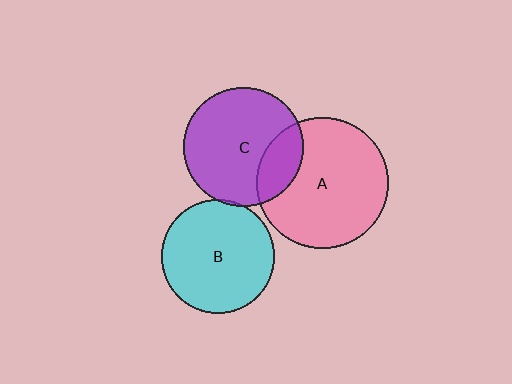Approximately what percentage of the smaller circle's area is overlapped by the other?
Approximately 5%.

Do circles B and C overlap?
Yes.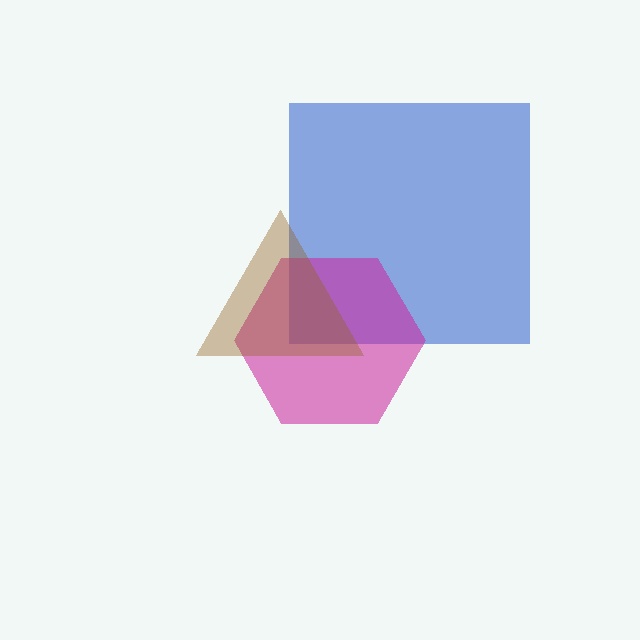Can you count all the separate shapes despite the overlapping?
Yes, there are 3 separate shapes.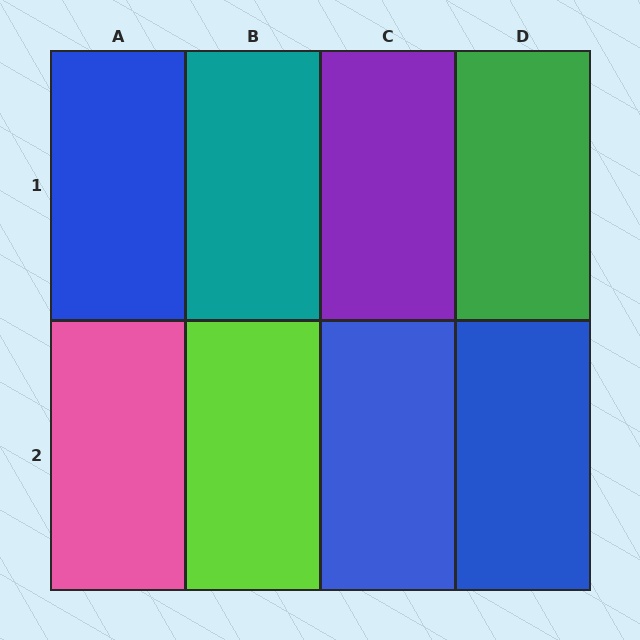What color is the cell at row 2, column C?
Blue.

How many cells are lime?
1 cell is lime.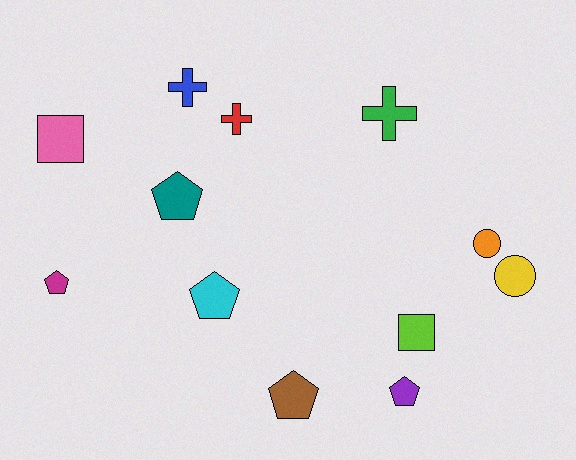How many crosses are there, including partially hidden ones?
There are 3 crosses.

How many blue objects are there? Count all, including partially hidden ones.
There is 1 blue object.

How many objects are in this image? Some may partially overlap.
There are 12 objects.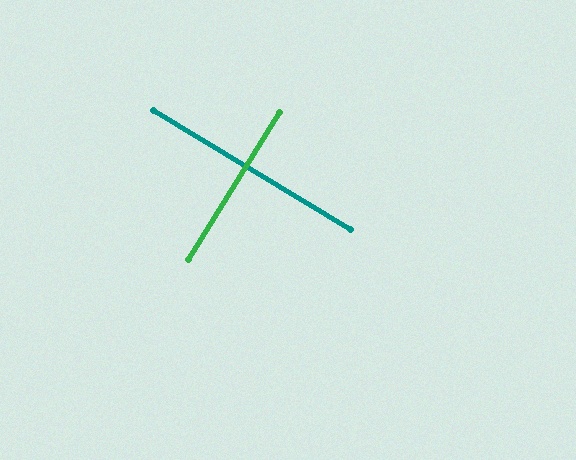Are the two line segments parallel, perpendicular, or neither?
Perpendicular — they meet at approximately 89°.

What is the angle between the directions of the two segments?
Approximately 89 degrees.